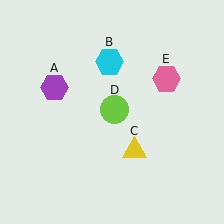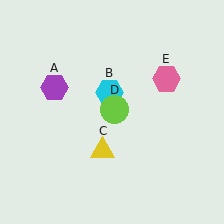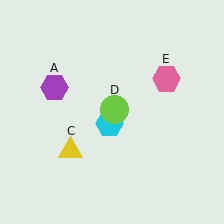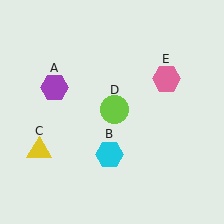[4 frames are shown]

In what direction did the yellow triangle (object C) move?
The yellow triangle (object C) moved left.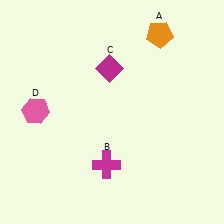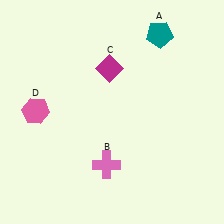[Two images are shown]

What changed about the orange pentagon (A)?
In Image 1, A is orange. In Image 2, it changed to teal.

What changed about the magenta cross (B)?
In Image 1, B is magenta. In Image 2, it changed to pink.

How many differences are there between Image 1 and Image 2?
There are 2 differences between the two images.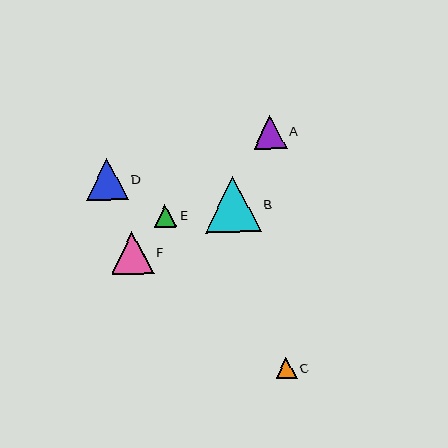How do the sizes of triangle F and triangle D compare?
Triangle F and triangle D are approximately the same size.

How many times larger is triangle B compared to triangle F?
Triangle B is approximately 1.3 times the size of triangle F.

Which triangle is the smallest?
Triangle C is the smallest with a size of approximately 21 pixels.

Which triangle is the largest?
Triangle B is the largest with a size of approximately 56 pixels.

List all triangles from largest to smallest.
From largest to smallest: B, F, D, A, E, C.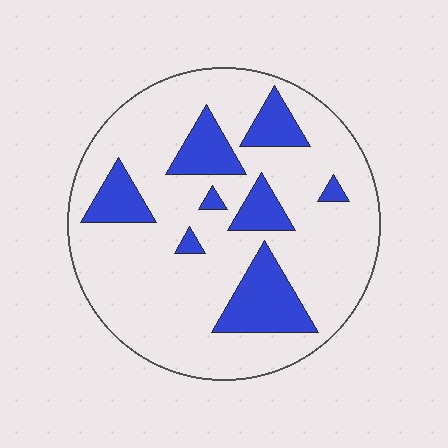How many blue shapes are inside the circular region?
8.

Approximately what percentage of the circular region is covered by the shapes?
Approximately 20%.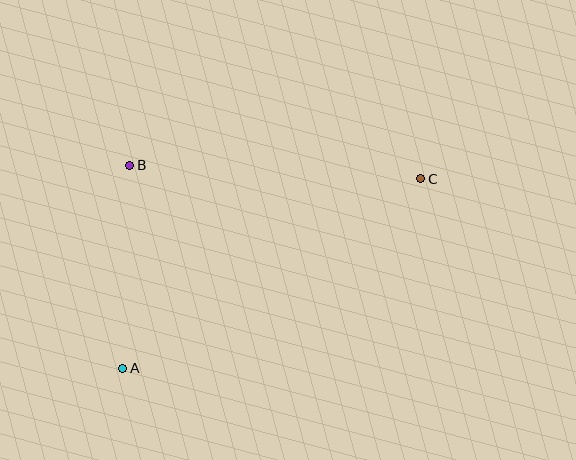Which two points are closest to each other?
Points A and B are closest to each other.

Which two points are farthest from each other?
Points A and C are farthest from each other.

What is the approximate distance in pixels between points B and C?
The distance between B and C is approximately 291 pixels.